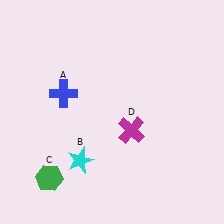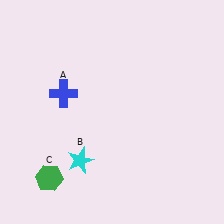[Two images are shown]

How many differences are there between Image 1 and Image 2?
There is 1 difference between the two images.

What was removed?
The magenta cross (D) was removed in Image 2.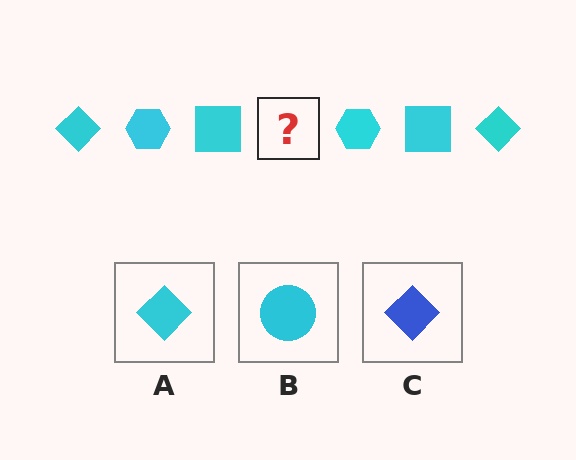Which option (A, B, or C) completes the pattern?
A.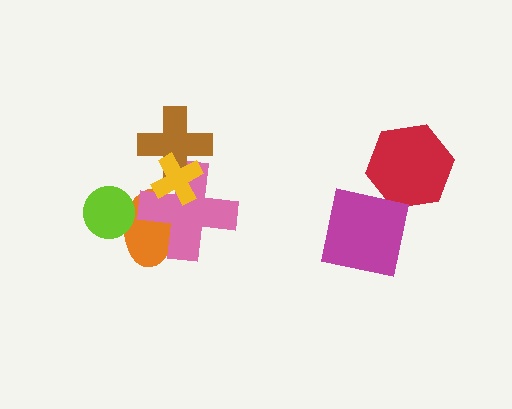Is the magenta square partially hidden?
No, no other shape covers it.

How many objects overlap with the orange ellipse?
3 objects overlap with the orange ellipse.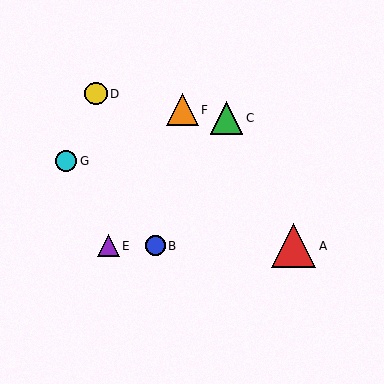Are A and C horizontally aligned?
No, A is at y≈246 and C is at y≈118.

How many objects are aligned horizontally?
3 objects (A, B, E) are aligned horizontally.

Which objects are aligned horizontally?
Objects A, B, E are aligned horizontally.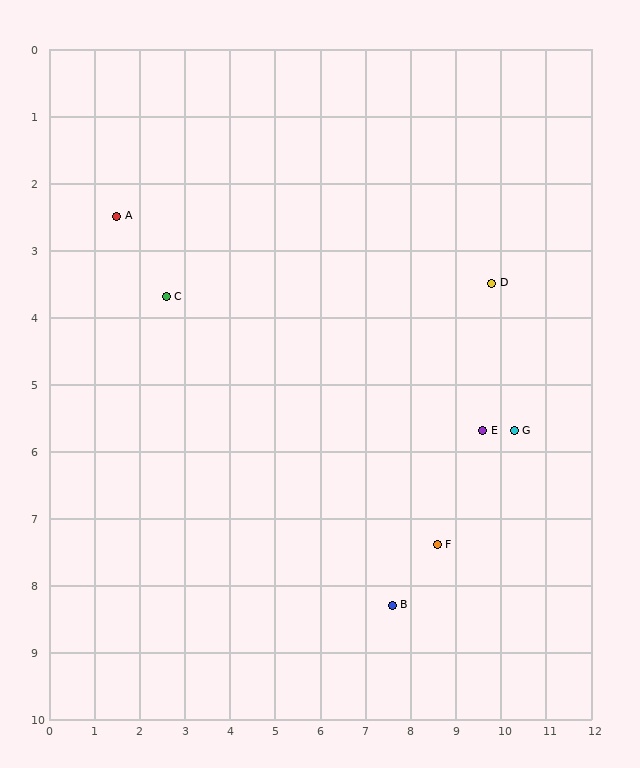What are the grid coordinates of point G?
Point G is at approximately (10.3, 5.7).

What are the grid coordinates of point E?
Point E is at approximately (9.6, 5.7).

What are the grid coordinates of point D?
Point D is at approximately (9.8, 3.5).